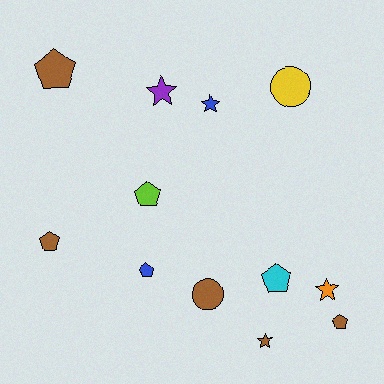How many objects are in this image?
There are 12 objects.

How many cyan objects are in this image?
There is 1 cyan object.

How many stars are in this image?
There are 4 stars.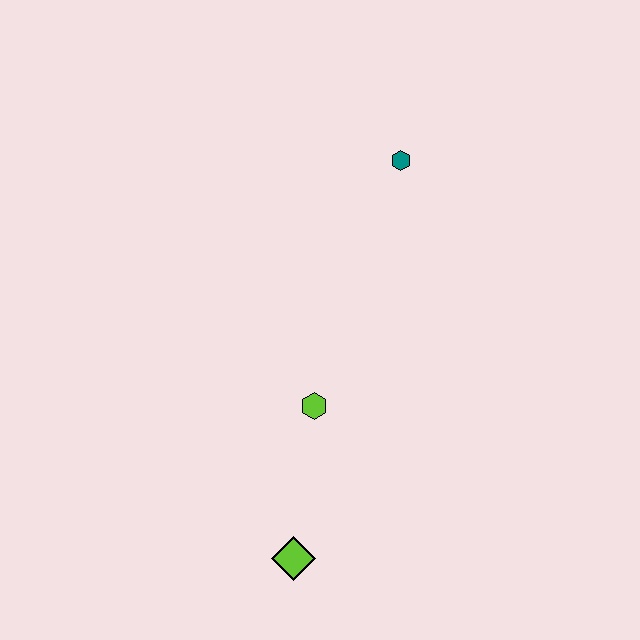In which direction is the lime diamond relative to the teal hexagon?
The lime diamond is below the teal hexagon.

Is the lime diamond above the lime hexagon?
No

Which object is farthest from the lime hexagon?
The teal hexagon is farthest from the lime hexagon.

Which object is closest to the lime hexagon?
The lime diamond is closest to the lime hexagon.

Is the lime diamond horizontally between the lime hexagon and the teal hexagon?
No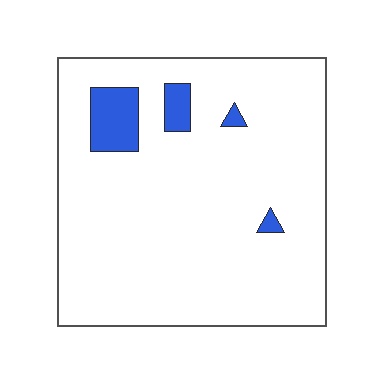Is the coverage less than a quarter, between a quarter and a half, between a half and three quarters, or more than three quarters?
Less than a quarter.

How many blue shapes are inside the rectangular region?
4.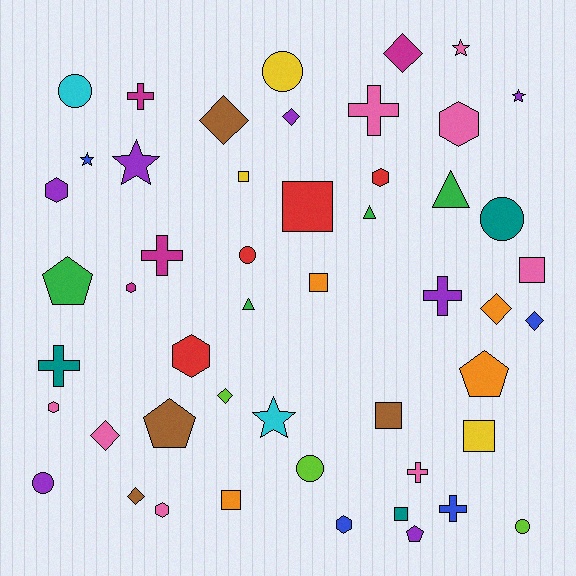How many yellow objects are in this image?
There are 3 yellow objects.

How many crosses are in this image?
There are 7 crosses.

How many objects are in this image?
There are 50 objects.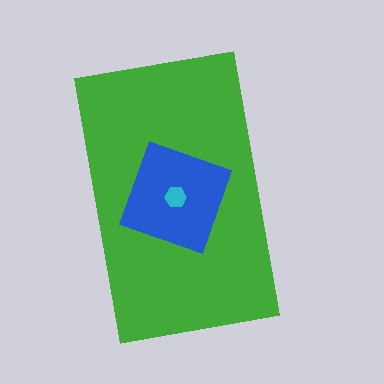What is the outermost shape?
The green rectangle.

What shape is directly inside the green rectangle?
The blue square.